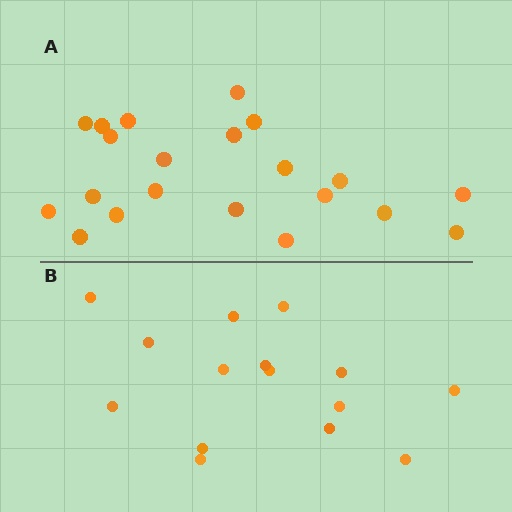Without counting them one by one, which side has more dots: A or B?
Region A (the top region) has more dots.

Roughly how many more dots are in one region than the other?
Region A has about 6 more dots than region B.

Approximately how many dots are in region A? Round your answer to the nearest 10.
About 20 dots. (The exact count is 21, which rounds to 20.)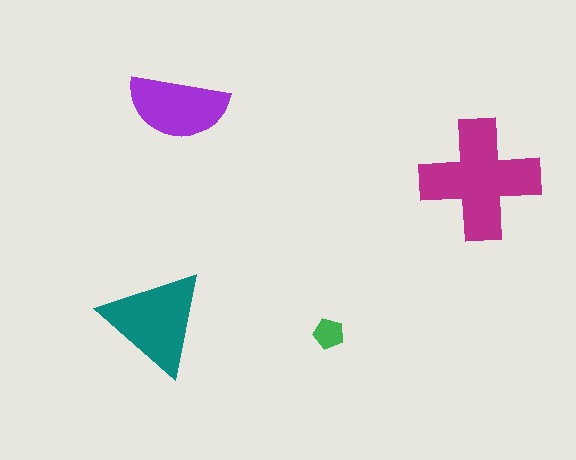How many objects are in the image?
There are 4 objects in the image.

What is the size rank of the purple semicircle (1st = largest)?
3rd.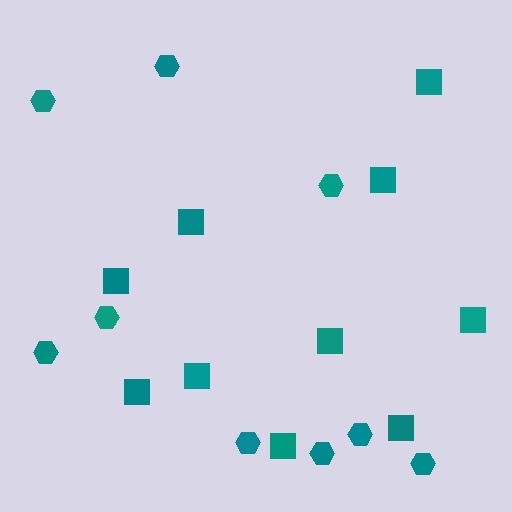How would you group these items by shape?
There are 2 groups: one group of squares (10) and one group of hexagons (9).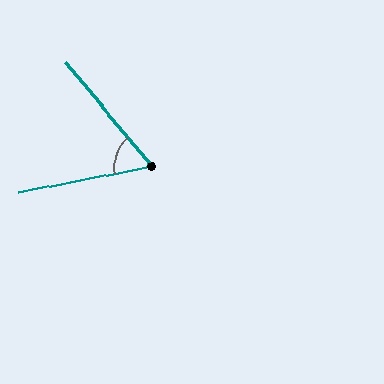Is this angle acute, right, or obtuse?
It is acute.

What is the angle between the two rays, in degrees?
Approximately 61 degrees.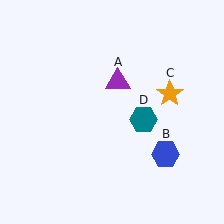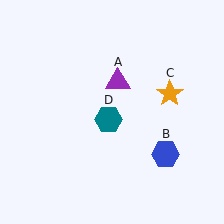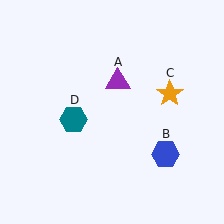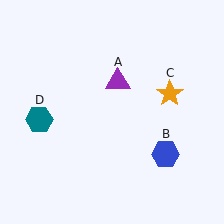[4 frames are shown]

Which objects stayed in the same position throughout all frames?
Purple triangle (object A) and blue hexagon (object B) and orange star (object C) remained stationary.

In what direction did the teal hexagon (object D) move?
The teal hexagon (object D) moved left.